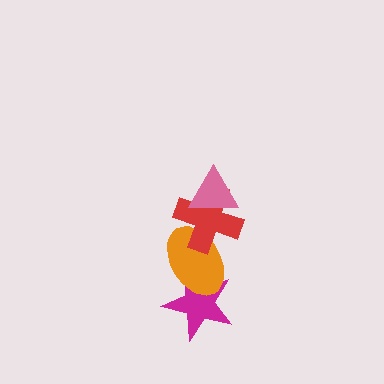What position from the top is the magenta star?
The magenta star is 4th from the top.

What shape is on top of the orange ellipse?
The red cross is on top of the orange ellipse.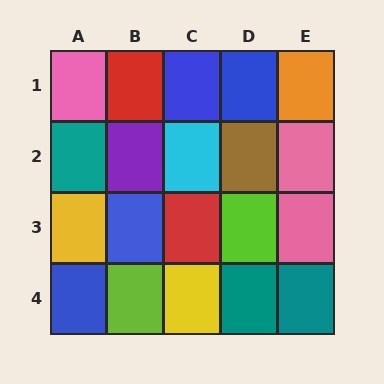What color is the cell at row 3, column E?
Pink.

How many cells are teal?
3 cells are teal.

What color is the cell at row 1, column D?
Blue.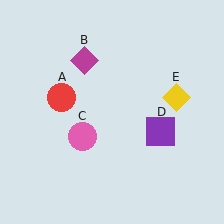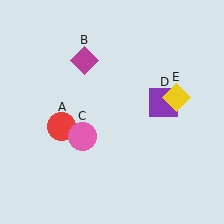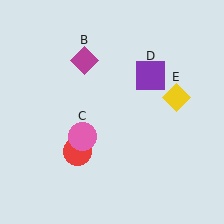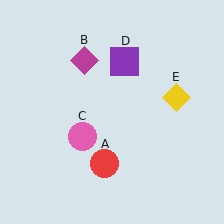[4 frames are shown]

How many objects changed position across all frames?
2 objects changed position: red circle (object A), purple square (object D).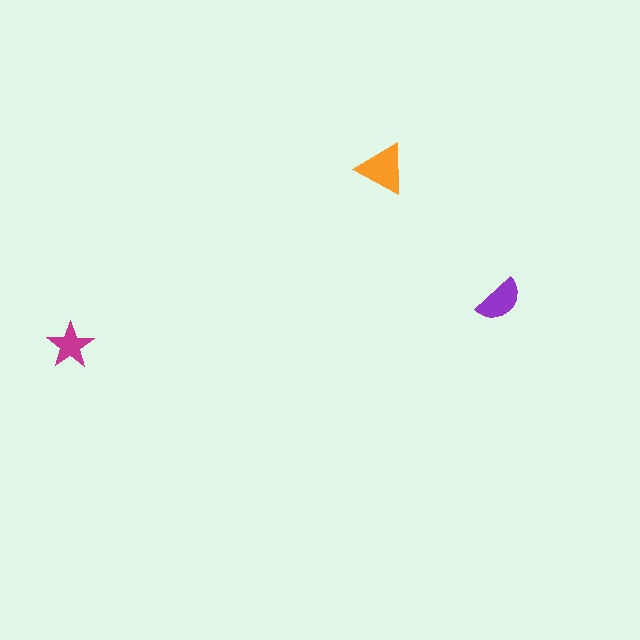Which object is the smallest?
The magenta star.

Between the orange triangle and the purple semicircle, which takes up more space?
The orange triangle.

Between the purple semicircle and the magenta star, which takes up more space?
The purple semicircle.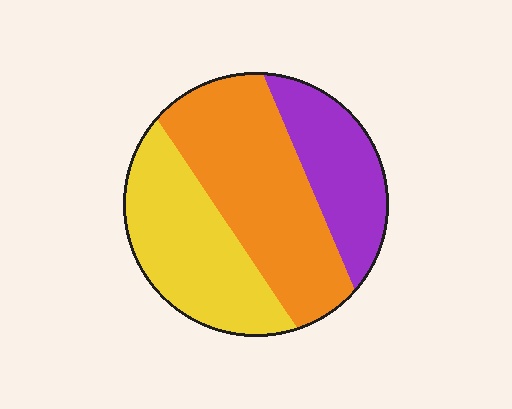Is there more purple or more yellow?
Yellow.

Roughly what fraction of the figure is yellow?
Yellow covers around 35% of the figure.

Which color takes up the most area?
Orange, at roughly 45%.